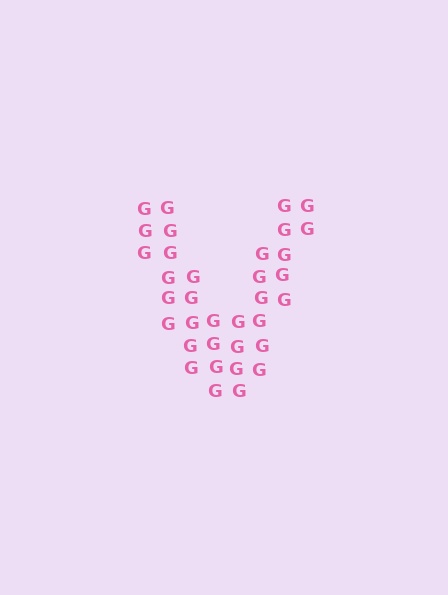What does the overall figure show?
The overall figure shows the letter V.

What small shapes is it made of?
It is made of small letter G's.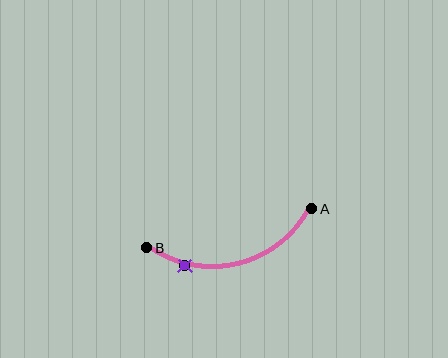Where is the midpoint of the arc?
The arc midpoint is the point on the curve farthest from the straight line joining A and B. It sits below that line.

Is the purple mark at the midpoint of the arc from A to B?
No. The purple mark lies on the arc but is closer to endpoint B. The arc midpoint would be at the point on the curve equidistant along the arc from both A and B.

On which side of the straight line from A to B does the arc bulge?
The arc bulges below the straight line connecting A and B.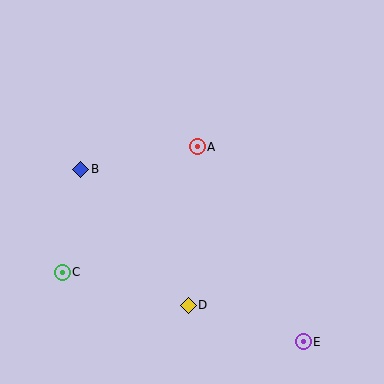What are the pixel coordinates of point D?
Point D is at (188, 305).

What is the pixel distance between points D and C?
The distance between D and C is 130 pixels.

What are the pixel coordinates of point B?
Point B is at (81, 169).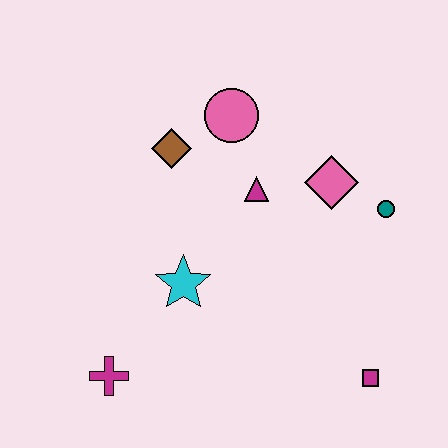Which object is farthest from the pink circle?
The magenta square is farthest from the pink circle.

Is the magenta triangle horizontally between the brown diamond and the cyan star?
No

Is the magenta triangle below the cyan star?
No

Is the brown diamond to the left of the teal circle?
Yes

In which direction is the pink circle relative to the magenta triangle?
The pink circle is above the magenta triangle.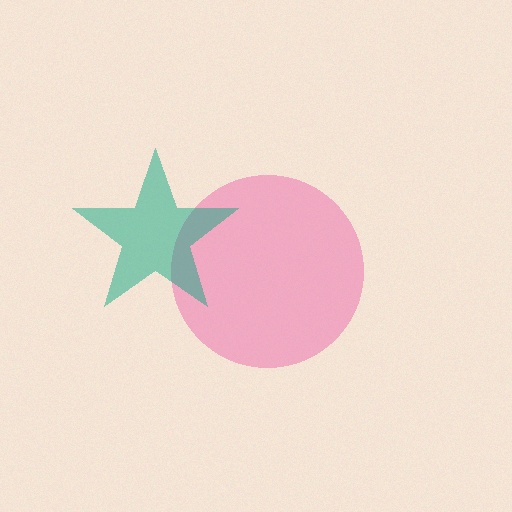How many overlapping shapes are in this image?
There are 2 overlapping shapes in the image.